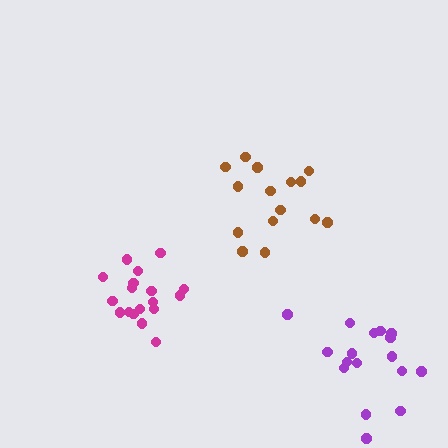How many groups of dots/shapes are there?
There are 3 groups.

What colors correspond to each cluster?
The clusters are colored: purple, brown, magenta.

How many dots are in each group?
Group 1: 17 dots, Group 2: 15 dots, Group 3: 18 dots (50 total).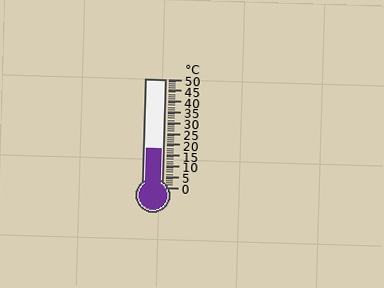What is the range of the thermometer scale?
The thermometer scale ranges from 0°C to 50°C.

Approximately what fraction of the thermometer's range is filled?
The thermometer is filled to approximately 35% of its range.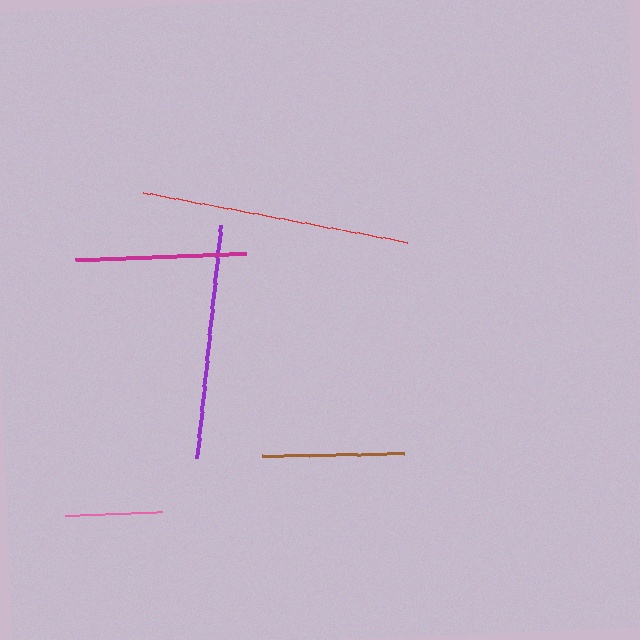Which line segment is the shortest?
The pink line is the shortest at approximately 97 pixels.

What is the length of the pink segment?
The pink segment is approximately 97 pixels long.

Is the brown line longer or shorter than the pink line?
The brown line is longer than the pink line.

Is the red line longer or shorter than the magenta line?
The red line is longer than the magenta line.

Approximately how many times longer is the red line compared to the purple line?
The red line is approximately 1.1 times the length of the purple line.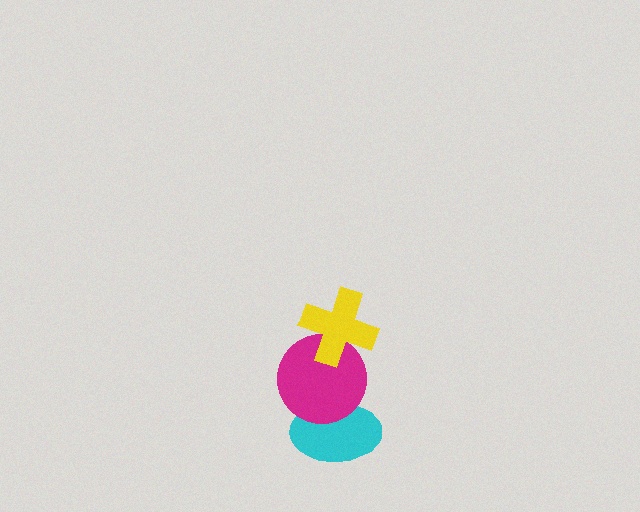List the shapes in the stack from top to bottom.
From top to bottom: the yellow cross, the magenta circle, the cyan ellipse.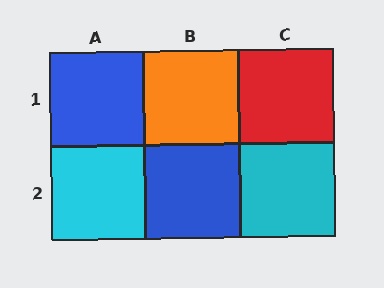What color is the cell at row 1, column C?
Red.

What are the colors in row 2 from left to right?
Cyan, blue, cyan.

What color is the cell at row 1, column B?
Orange.